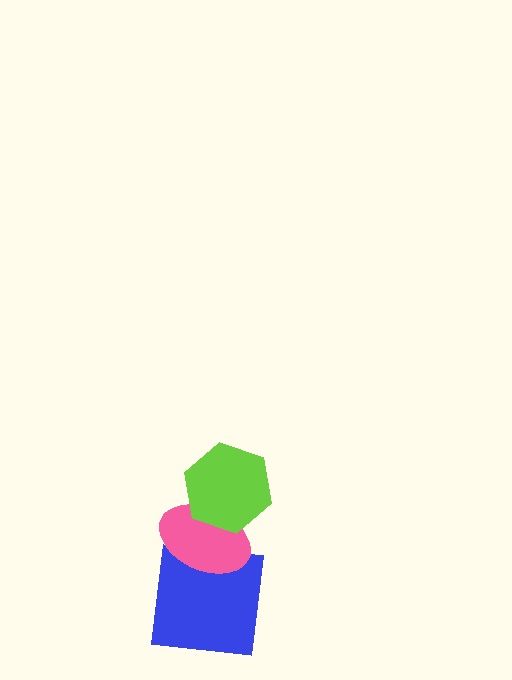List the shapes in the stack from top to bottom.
From top to bottom: the lime hexagon, the pink ellipse, the blue square.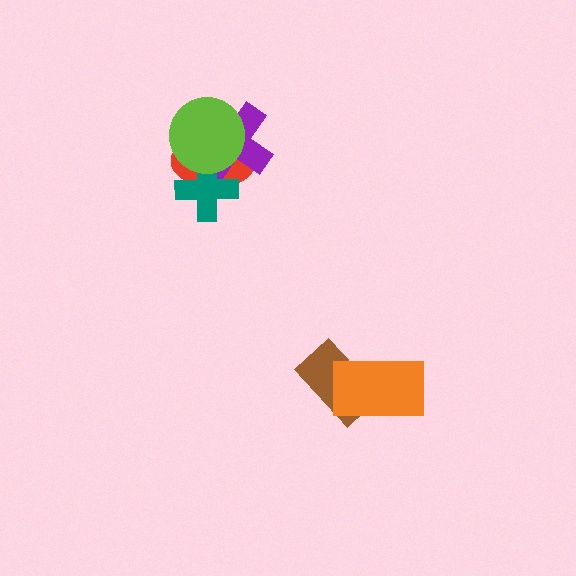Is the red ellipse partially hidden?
Yes, it is partially covered by another shape.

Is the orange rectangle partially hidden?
No, no other shape covers it.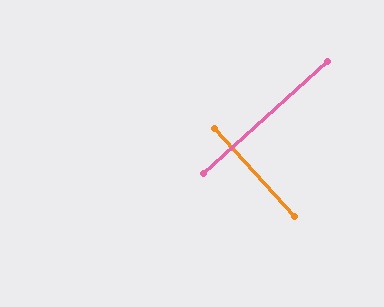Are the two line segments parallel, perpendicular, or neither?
Perpendicular — they meet at approximately 90°.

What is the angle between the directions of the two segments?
Approximately 90 degrees.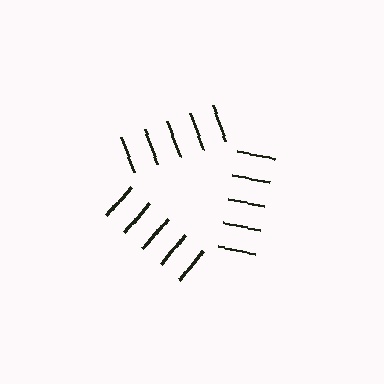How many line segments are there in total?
15 — 5 along each of the 3 edges.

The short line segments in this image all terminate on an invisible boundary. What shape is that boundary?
An illusory triangle — the line segments terminate on its edges but no continuous stroke is drawn.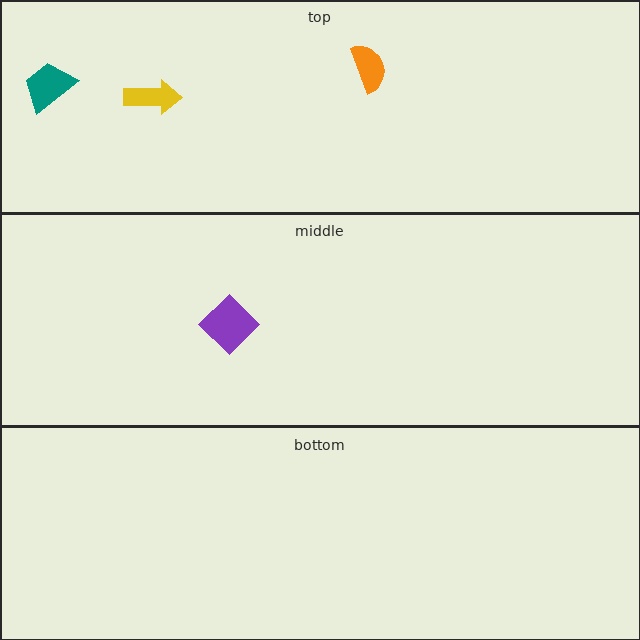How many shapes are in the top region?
3.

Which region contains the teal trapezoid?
The top region.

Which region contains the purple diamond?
The middle region.